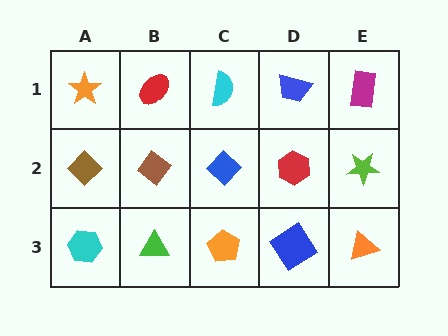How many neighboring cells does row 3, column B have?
3.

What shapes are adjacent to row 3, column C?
A blue diamond (row 2, column C), a green triangle (row 3, column B), a blue diamond (row 3, column D).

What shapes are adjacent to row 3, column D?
A red hexagon (row 2, column D), an orange pentagon (row 3, column C), an orange triangle (row 3, column E).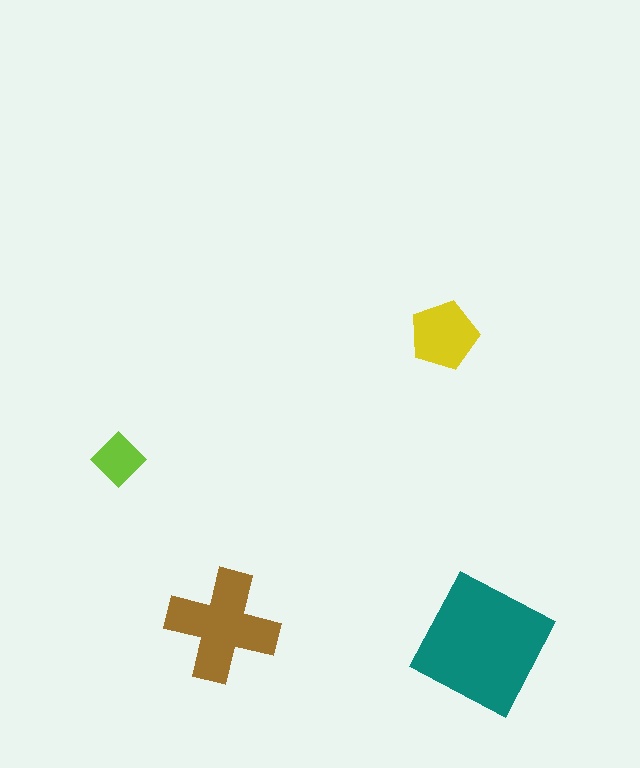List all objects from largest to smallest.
The teal square, the brown cross, the yellow pentagon, the lime diamond.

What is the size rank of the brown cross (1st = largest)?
2nd.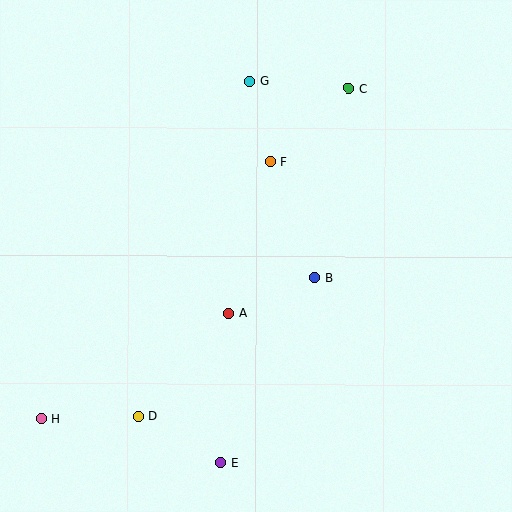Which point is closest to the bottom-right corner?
Point E is closest to the bottom-right corner.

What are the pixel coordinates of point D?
Point D is at (138, 416).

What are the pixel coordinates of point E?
Point E is at (220, 462).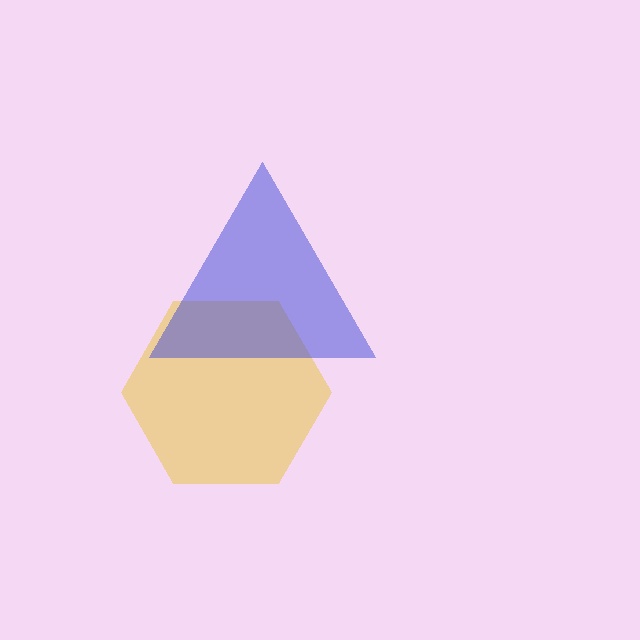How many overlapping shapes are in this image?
There are 2 overlapping shapes in the image.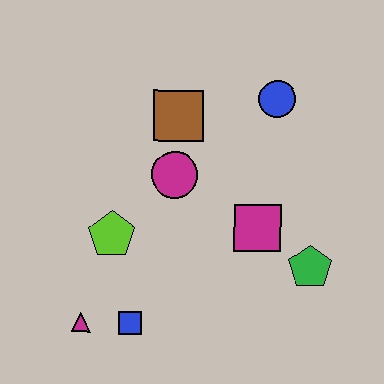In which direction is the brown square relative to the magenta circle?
The brown square is above the magenta circle.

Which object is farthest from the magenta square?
The magenta triangle is farthest from the magenta square.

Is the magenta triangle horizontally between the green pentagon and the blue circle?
No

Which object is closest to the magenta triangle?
The blue square is closest to the magenta triangle.